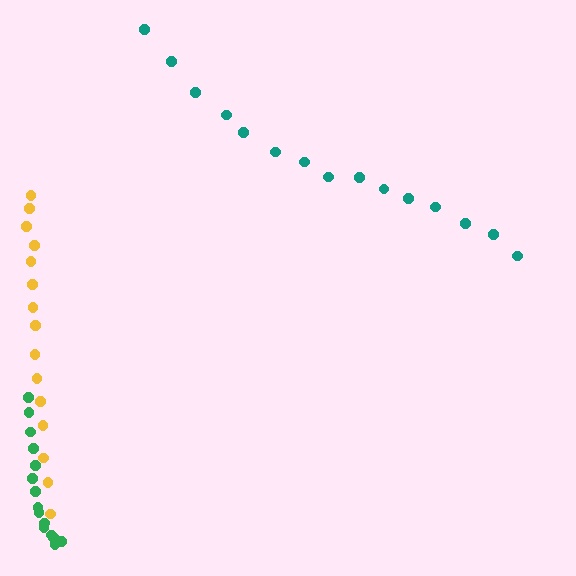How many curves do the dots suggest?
There are 3 distinct paths.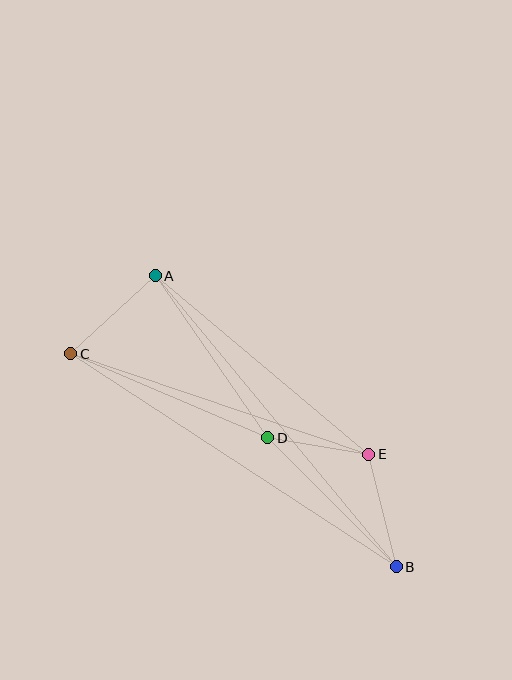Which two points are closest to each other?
Points D and E are closest to each other.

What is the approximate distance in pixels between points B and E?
The distance between B and E is approximately 116 pixels.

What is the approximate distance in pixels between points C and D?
The distance between C and D is approximately 214 pixels.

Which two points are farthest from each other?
Points B and C are farthest from each other.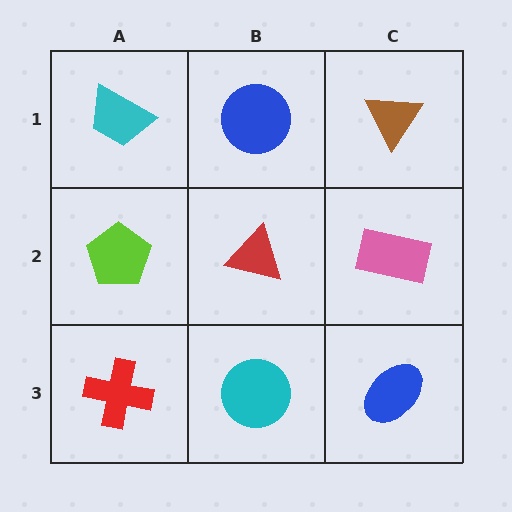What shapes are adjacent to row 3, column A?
A lime pentagon (row 2, column A), a cyan circle (row 3, column B).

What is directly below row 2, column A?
A red cross.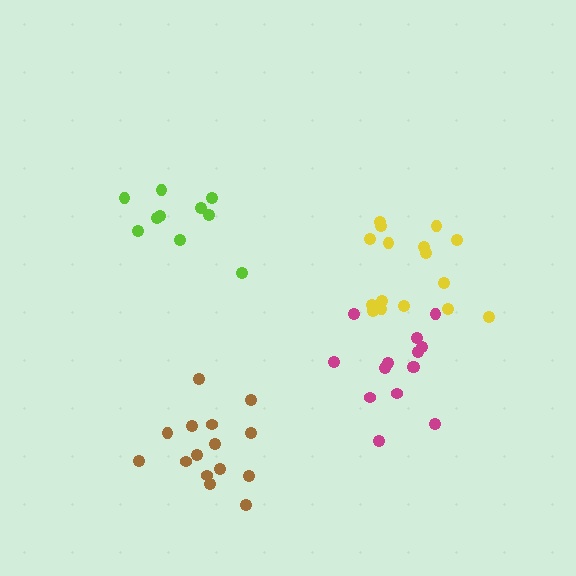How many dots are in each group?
Group 1: 14 dots, Group 2: 16 dots, Group 3: 10 dots, Group 4: 15 dots (55 total).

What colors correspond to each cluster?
The clusters are colored: magenta, yellow, lime, brown.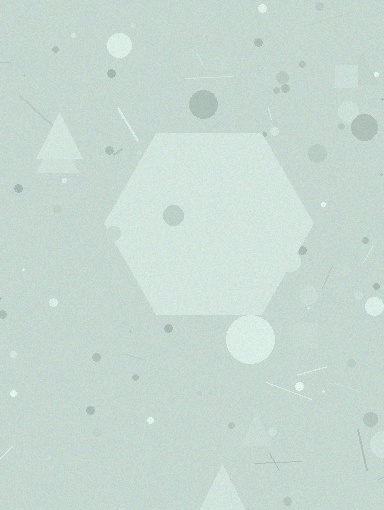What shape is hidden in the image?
A hexagon is hidden in the image.